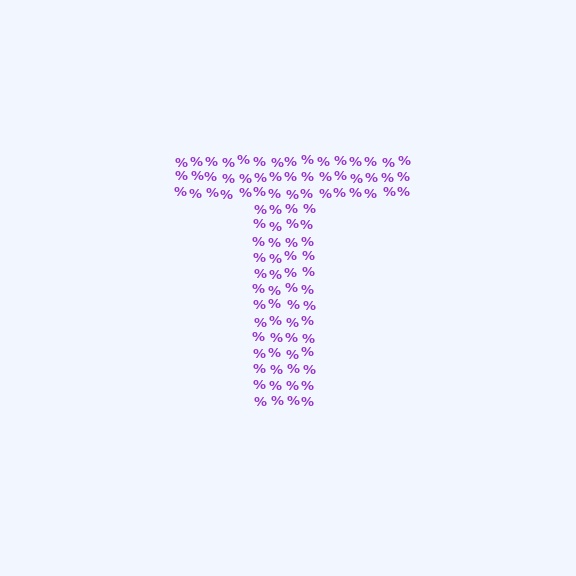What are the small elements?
The small elements are percent signs.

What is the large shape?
The large shape is the letter T.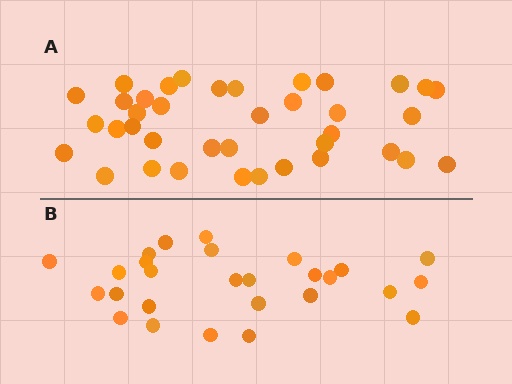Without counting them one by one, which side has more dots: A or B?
Region A (the top region) has more dots.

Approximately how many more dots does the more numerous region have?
Region A has roughly 12 or so more dots than region B.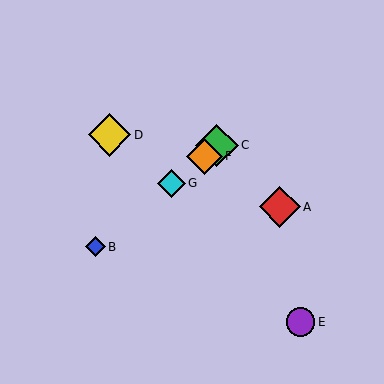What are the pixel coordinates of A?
Object A is at (280, 207).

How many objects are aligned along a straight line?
4 objects (B, C, F, G) are aligned along a straight line.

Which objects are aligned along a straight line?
Objects B, C, F, G are aligned along a straight line.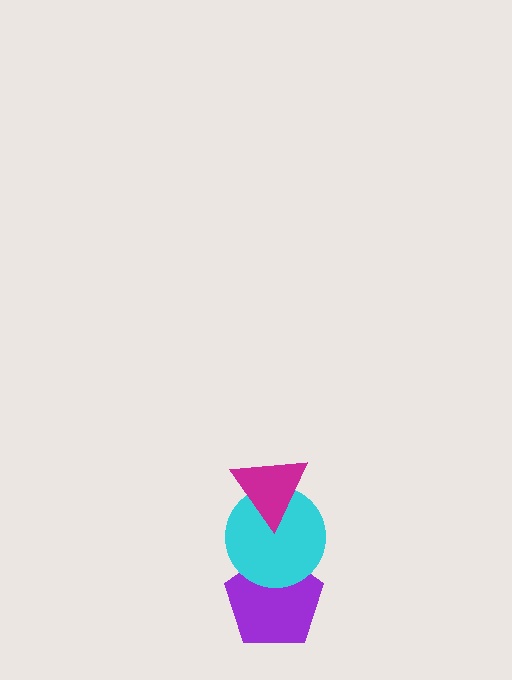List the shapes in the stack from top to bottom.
From top to bottom: the magenta triangle, the cyan circle, the purple pentagon.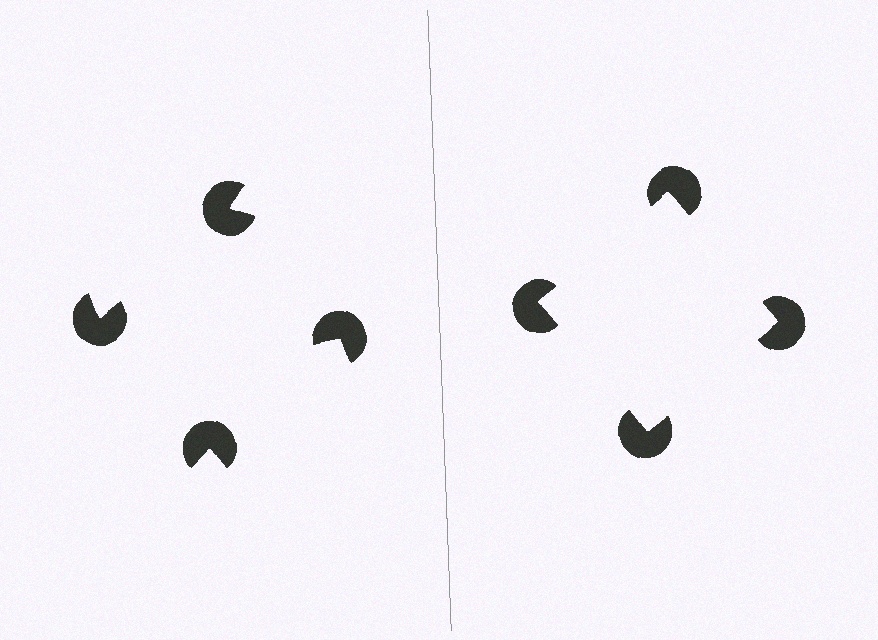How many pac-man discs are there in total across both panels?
8 — 4 on each side.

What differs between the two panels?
The pac-man discs are positioned identically on both sides; only the wedge orientations differ. On the right they align to a square; on the left they are misaligned.